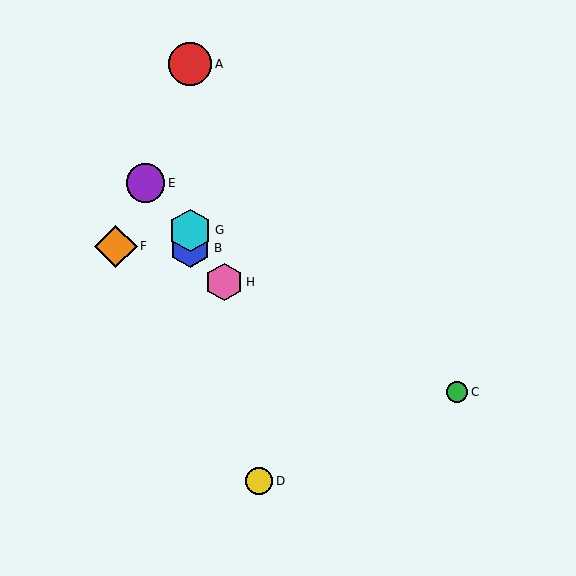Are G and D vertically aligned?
No, G is at x≈190 and D is at x≈259.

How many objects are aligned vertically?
3 objects (A, B, G) are aligned vertically.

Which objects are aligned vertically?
Objects A, B, G are aligned vertically.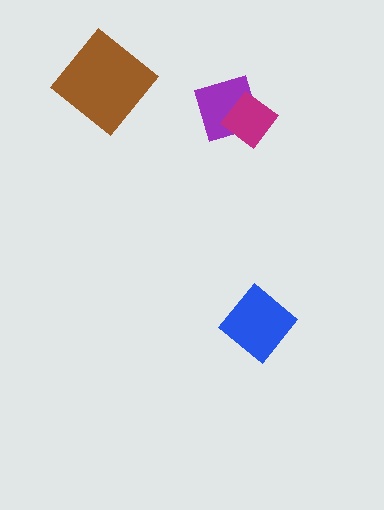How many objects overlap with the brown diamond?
0 objects overlap with the brown diamond.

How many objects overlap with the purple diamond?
1 object overlaps with the purple diamond.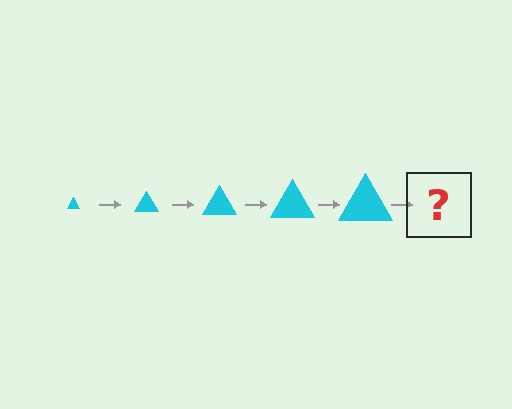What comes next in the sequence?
The next element should be a cyan triangle, larger than the previous one.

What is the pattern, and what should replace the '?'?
The pattern is that the triangle gets progressively larger each step. The '?' should be a cyan triangle, larger than the previous one.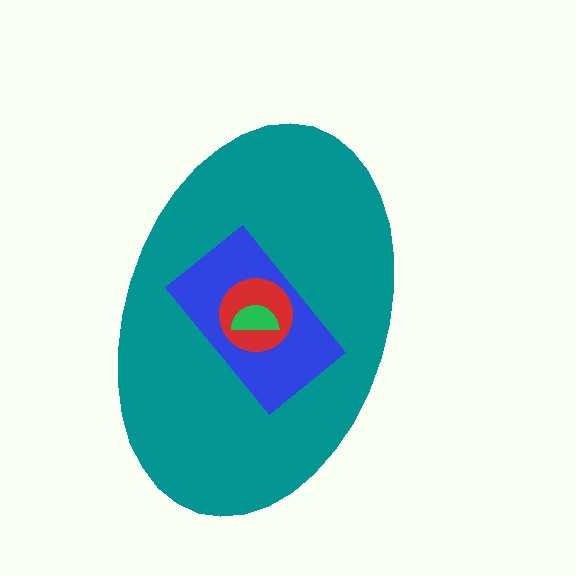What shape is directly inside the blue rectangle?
The red circle.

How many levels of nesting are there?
4.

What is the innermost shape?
The green semicircle.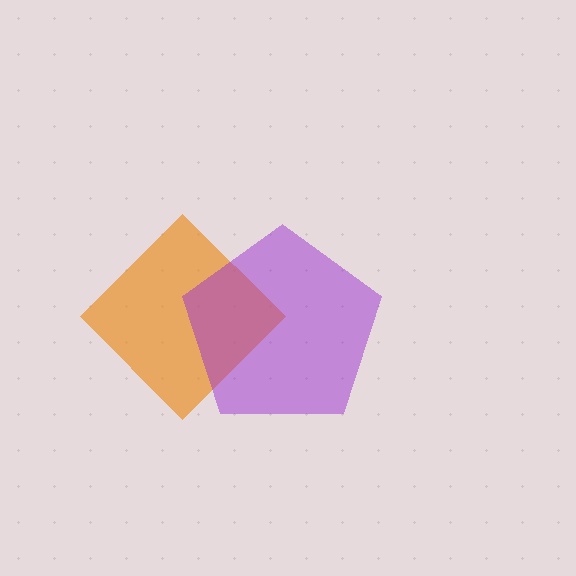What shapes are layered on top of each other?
The layered shapes are: an orange diamond, a purple pentagon.